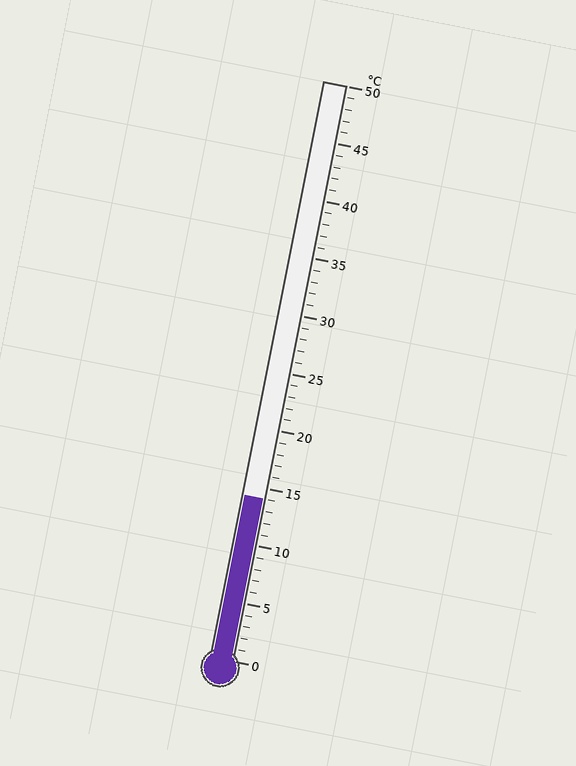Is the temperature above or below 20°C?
The temperature is below 20°C.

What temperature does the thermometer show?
The thermometer shows approximately 14°C.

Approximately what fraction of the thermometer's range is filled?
The thermometer is filled to approximately 30% of its range.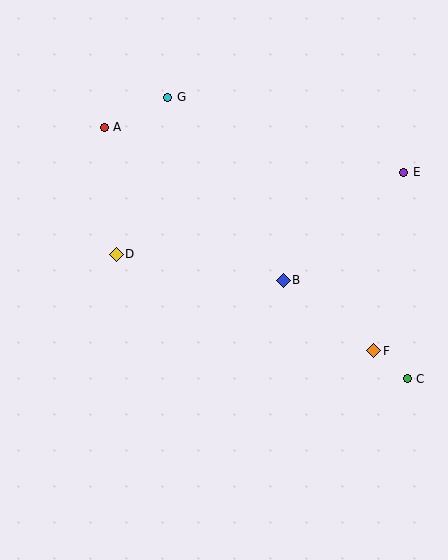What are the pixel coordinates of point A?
Point A is at (104, 127).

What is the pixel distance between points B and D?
The distance between B and D is 169 pixels.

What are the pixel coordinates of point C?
Point C is at (407, 379).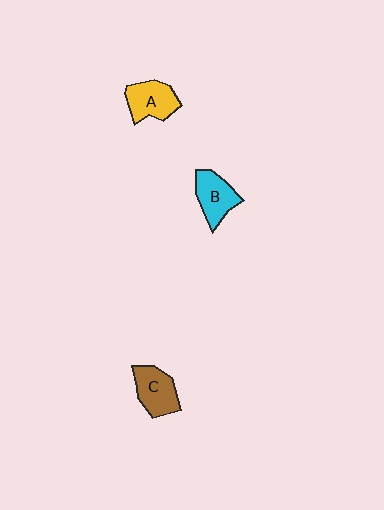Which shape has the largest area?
Shape C (brown).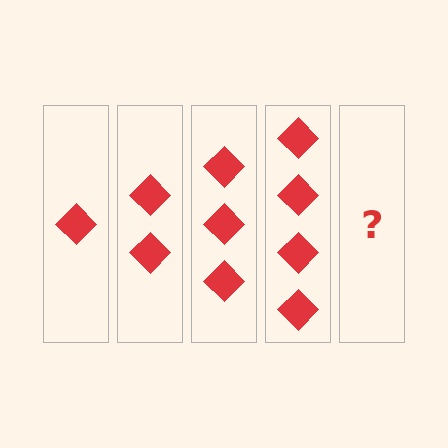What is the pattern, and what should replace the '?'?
The pattern is that each step adds one more diamond. The '?' should be 5 diamonds.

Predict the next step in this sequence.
The next step is 5 diamonds.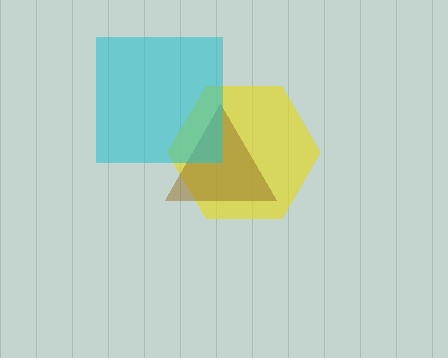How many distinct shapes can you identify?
There are 3 distinct shapes: a yellow hexagon, a brown triangle, a cyan square.